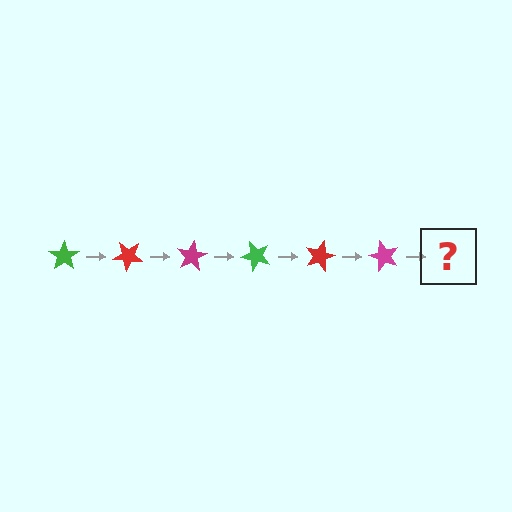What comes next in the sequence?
The next element should be a green star, rotated 240 degrees from the start.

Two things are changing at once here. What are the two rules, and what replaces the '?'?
The two rules are that it rotates 40 degrees each step and the color cycles through green, red, and magenta. The '?' should be a green star, rotated 240 degrees from the start.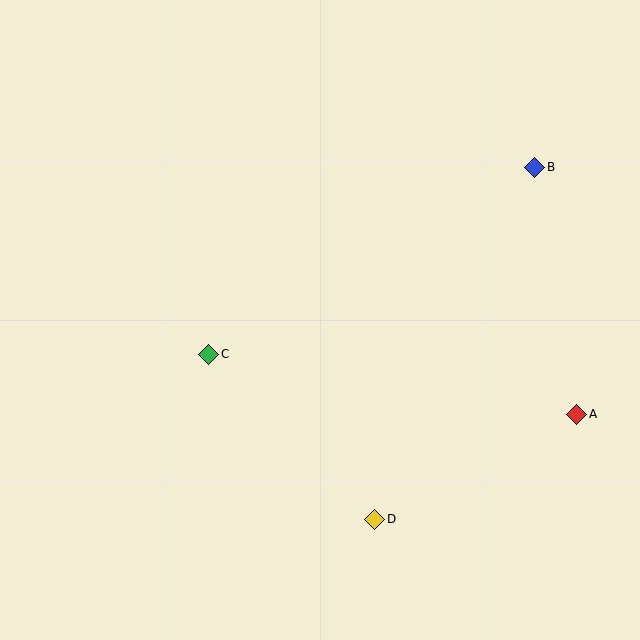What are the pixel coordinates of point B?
Point B is at (535, 167).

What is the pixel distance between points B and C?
The distance between B and C is 376 pixels.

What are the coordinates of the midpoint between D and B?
The midpoint between D and B is at (455, 343).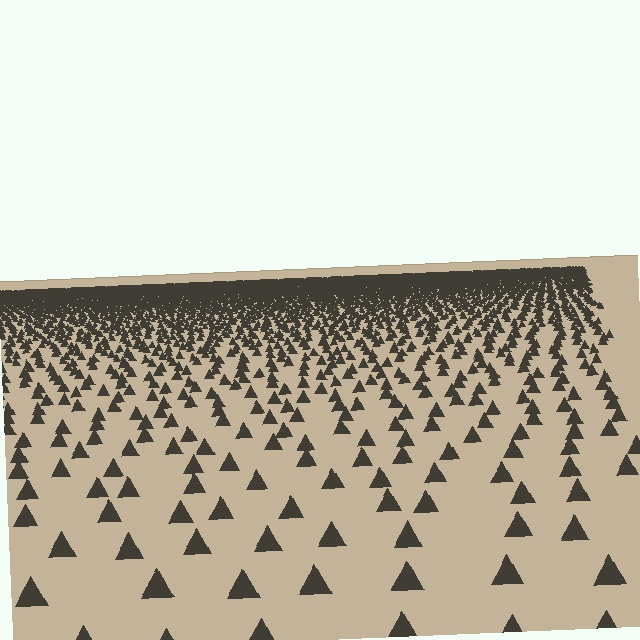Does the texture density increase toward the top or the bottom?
Density increases toward the top.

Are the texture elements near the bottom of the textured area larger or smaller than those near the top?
Larger. Near the bottom, elements are closer to the viewer and appear at a bigger on-screen size.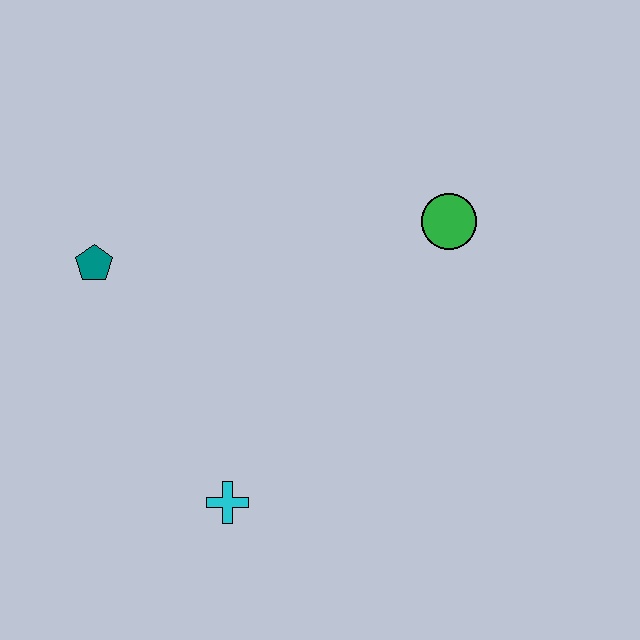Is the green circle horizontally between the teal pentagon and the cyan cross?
No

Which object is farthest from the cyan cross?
The green circle is farthest from the cyan cross.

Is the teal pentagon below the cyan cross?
No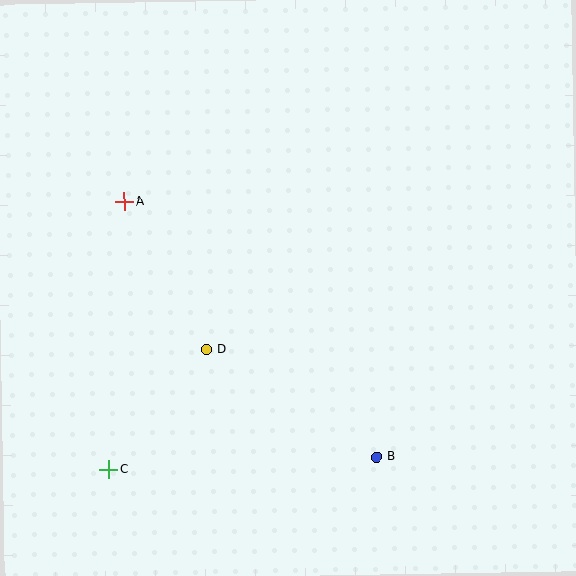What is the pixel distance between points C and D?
The distance between C and D is 154 pixels.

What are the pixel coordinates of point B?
Point B is at (376, 457).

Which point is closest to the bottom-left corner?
Point C is closest to the bottom-left corner.